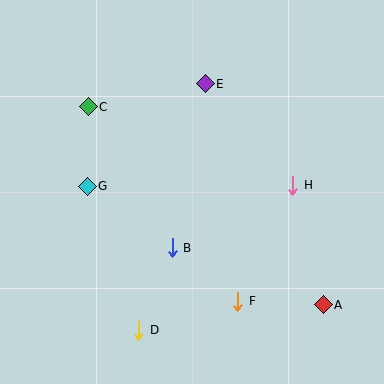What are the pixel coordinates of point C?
Point C is at (88, 107).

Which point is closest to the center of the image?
Point B at (172, 248) is closest to the center.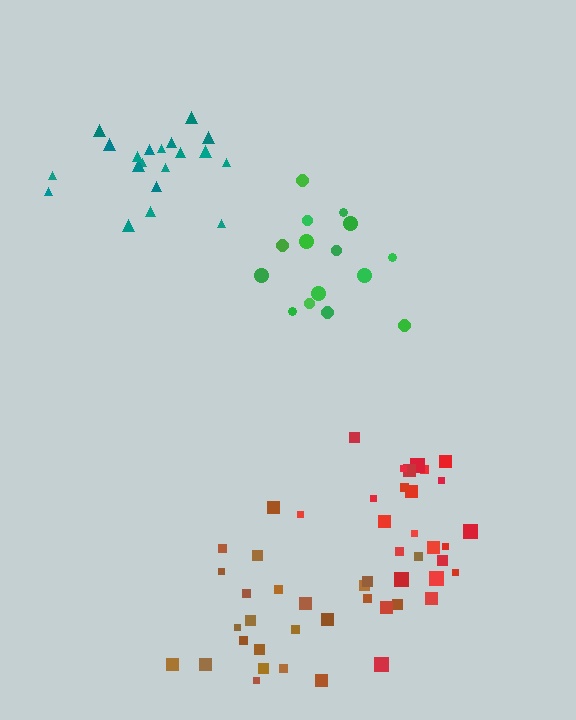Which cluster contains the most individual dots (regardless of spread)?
Brown (24).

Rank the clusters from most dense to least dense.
red, teal, brown, green.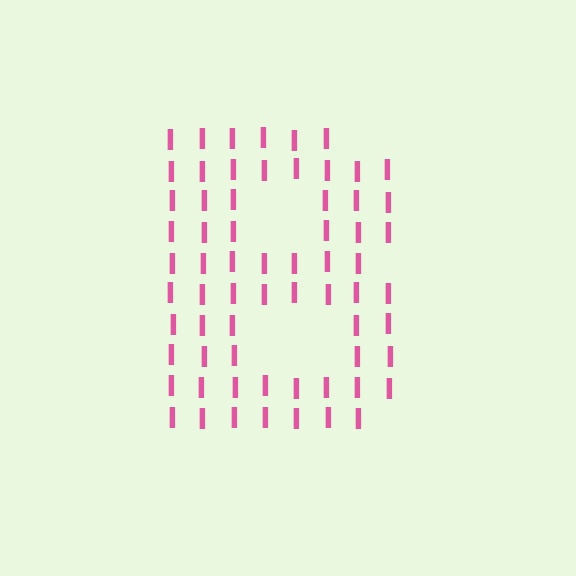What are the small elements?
The small elements are letter I's.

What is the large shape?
The large shape is the letter B.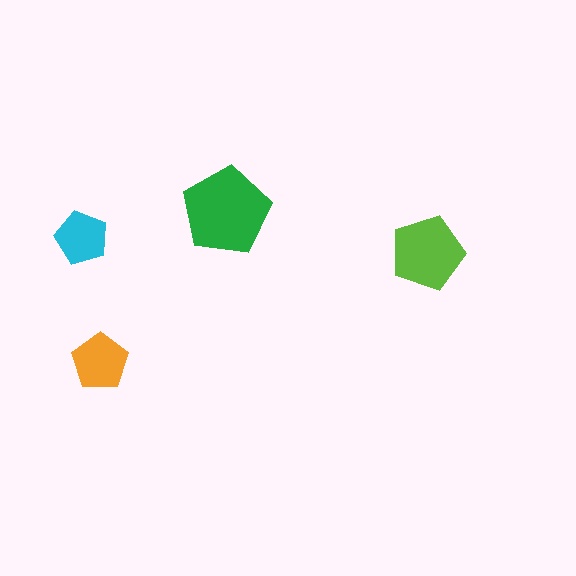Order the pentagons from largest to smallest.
the green one, the lime one, the orange one, the cyan one.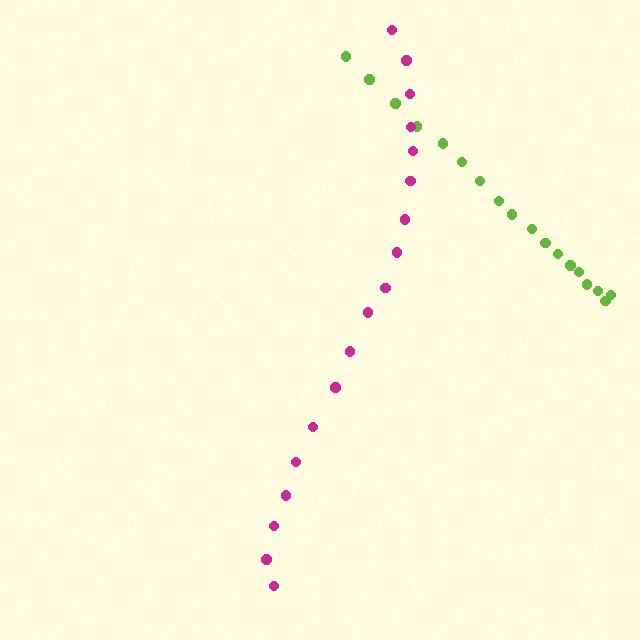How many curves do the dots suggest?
There are 2 distinct paths.